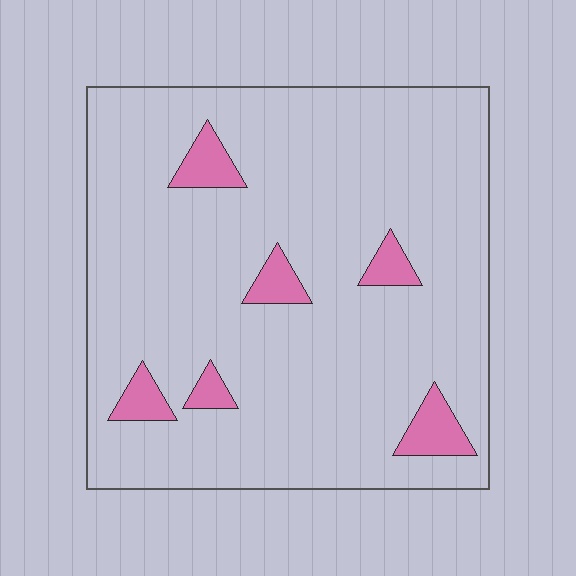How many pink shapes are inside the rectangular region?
6.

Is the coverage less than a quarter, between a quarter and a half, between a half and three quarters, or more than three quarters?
Less than a quarter.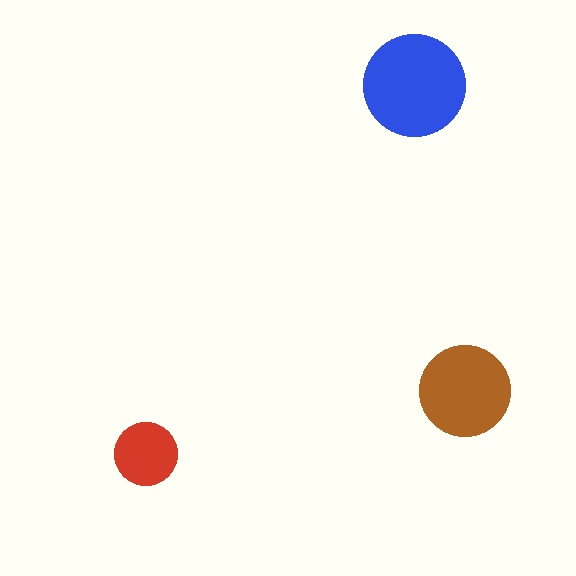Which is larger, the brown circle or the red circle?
The brown one.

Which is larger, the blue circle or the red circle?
The blue one.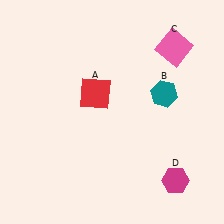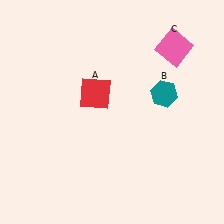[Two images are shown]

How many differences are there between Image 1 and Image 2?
There is 1 difference between the two images.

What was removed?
The magenta hexagon (D) was removed in Image 2.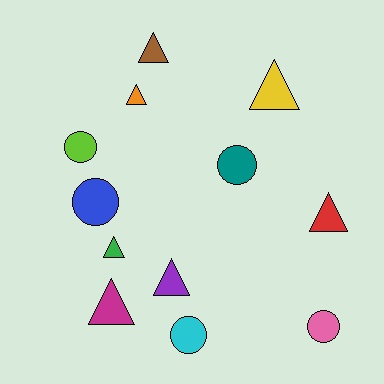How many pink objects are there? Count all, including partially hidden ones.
There is 1 pink object.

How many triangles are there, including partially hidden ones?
There are 7 triangles.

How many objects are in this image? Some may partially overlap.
There are 12 objects.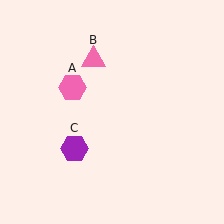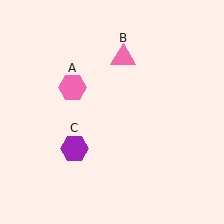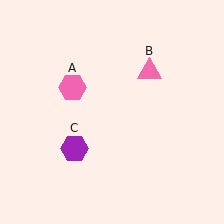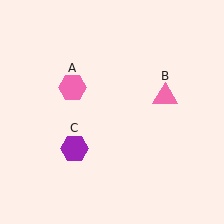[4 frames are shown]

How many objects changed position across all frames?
1 object changed position: pink triangle (object B).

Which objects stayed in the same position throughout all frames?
Pink hexagon (object A) and purple hexagon (object C) remained stationary.